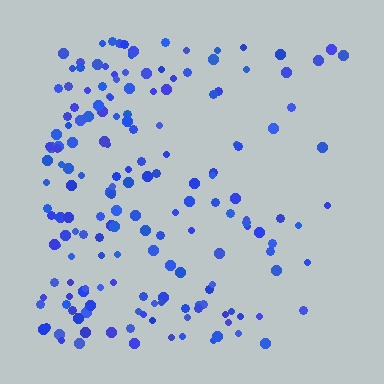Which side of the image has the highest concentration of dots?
The left.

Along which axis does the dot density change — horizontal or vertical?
Horizontal.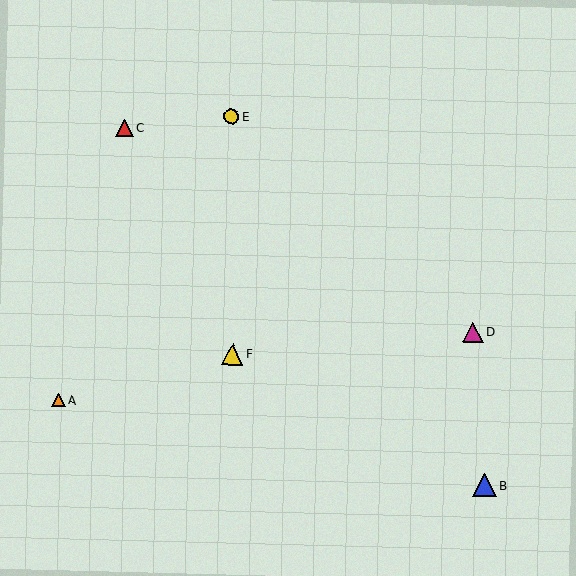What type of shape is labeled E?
Shape E is a yellow circle.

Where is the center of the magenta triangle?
The center of the magenta triangle is at (473, 332).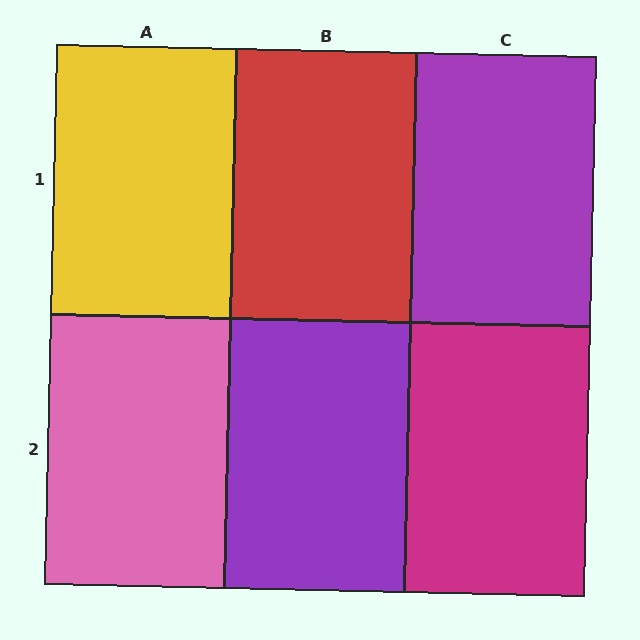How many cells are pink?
1 cell is pink.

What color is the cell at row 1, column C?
Purple.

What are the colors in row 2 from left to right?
Pink, purple, magenta.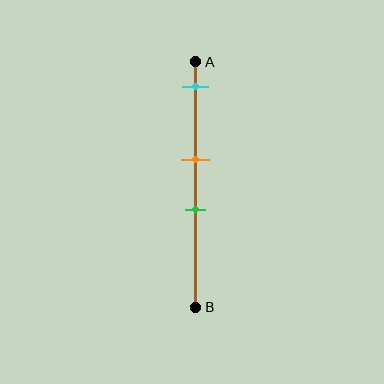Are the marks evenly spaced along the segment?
No, the marks are not evenly spaced.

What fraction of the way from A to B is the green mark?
The green mark is approximately 60% (0.6) of the way from A to B.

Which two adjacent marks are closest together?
The orange and green marks are the closest adjacent pair.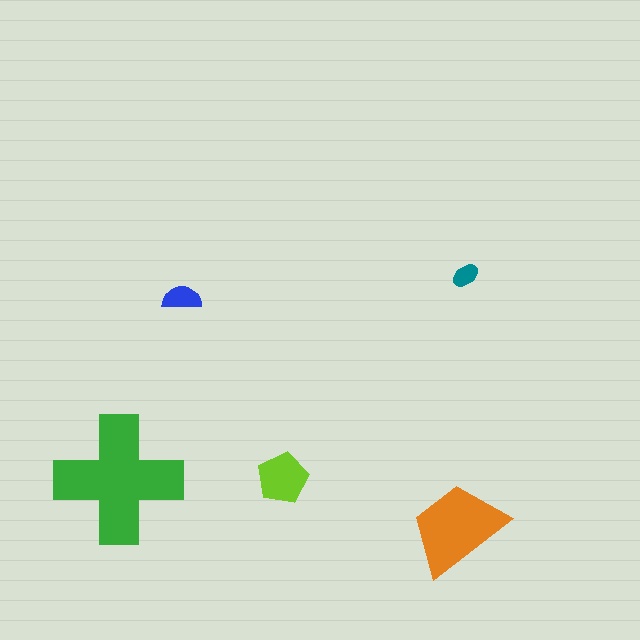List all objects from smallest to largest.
The teal ellipse, the blue semicircle, the lime pentagon, the orange trapezoid, the green cross.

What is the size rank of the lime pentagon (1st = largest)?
3rd.